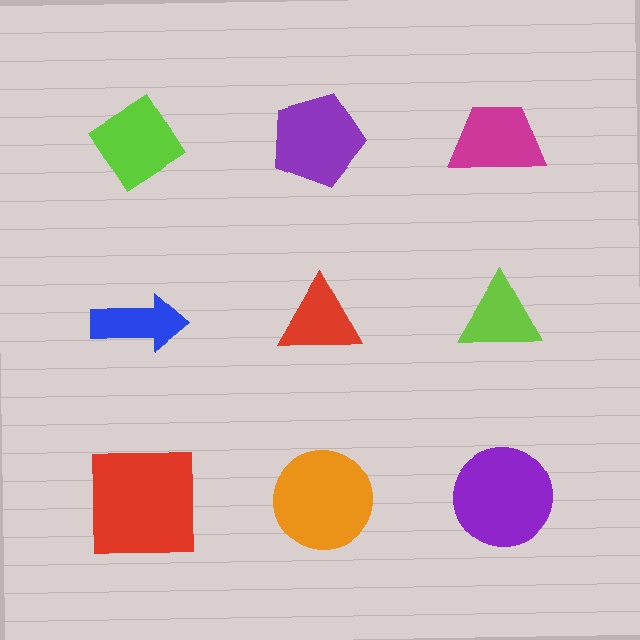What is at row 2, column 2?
A red triangle.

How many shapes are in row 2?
3 shapes.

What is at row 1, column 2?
A purple pentagon.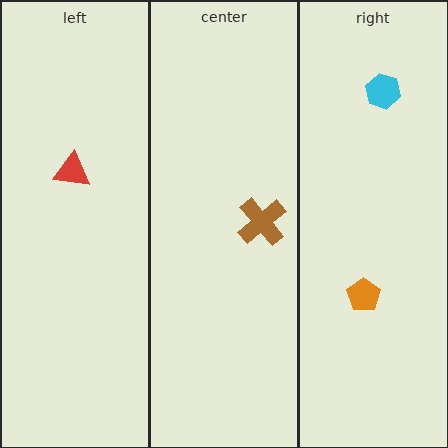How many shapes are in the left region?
1.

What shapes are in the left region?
The red triangle.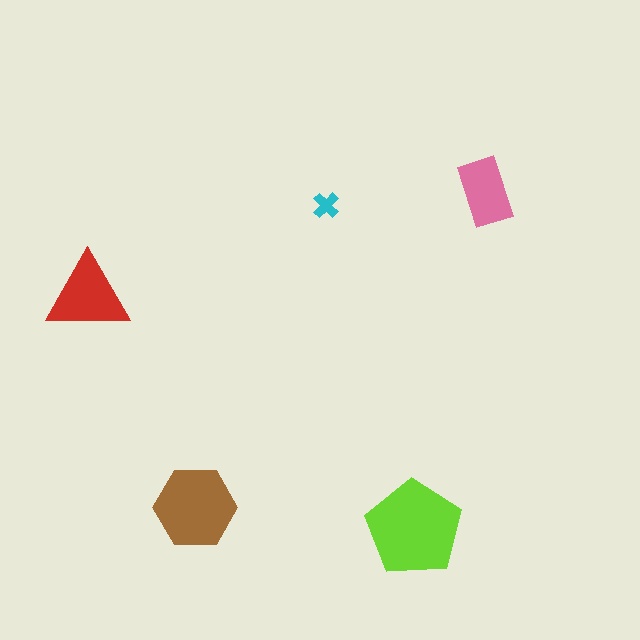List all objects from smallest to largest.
The cyan cross, the pink rectangle, the red triangle, the brown hexagon, the lime pentagon.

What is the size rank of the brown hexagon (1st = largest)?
2nd.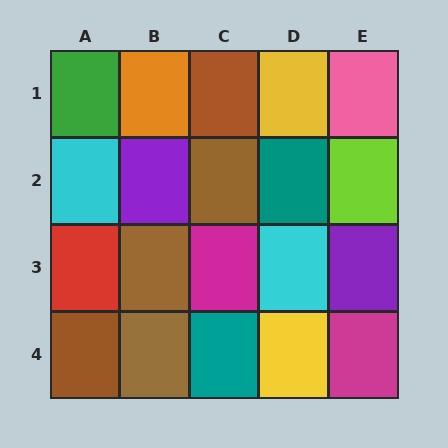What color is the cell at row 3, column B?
Brown.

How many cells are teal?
2 cells are teal.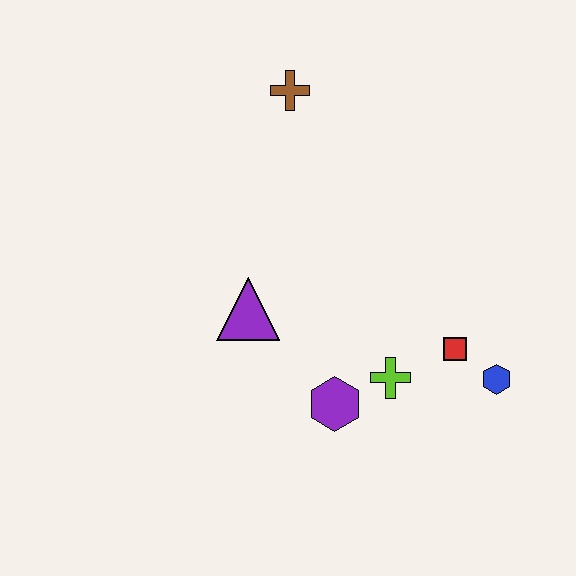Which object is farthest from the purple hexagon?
The brown cross is farthest from the purple hexagon.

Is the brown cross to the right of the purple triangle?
Yes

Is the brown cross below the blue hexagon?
No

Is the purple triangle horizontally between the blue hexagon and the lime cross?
No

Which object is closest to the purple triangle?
The purple hexagon is closest to the purple triangle.